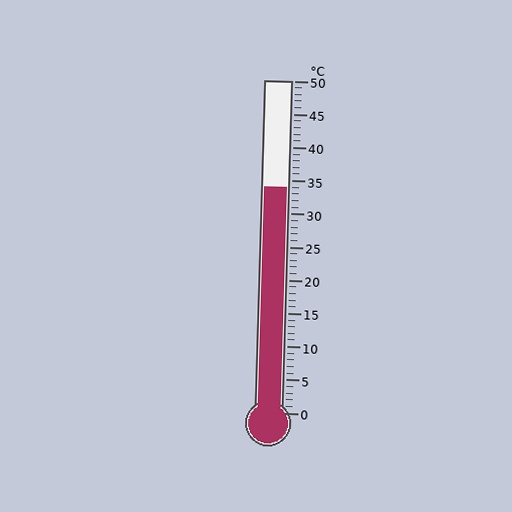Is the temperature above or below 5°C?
The temperature is above 5°C.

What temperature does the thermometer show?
The thermometer shows approximately 34°C.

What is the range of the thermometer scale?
The thermometer scale ranges from 0°C to 50°C.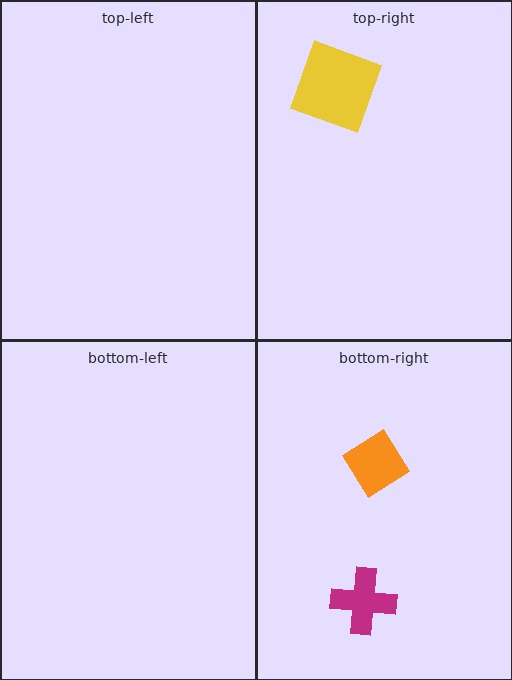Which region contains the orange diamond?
The bottom-right region.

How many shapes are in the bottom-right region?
2.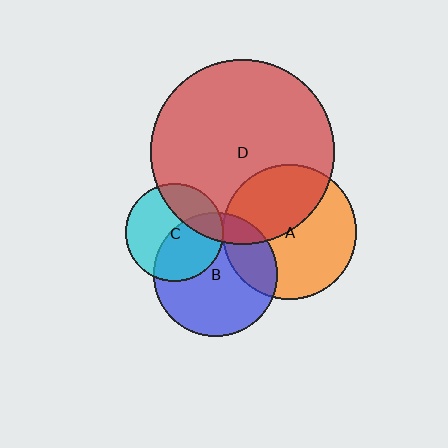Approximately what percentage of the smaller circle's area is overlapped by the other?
Approximately 5%.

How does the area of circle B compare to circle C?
Approximately 1.6 times.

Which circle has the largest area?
Circle D (red).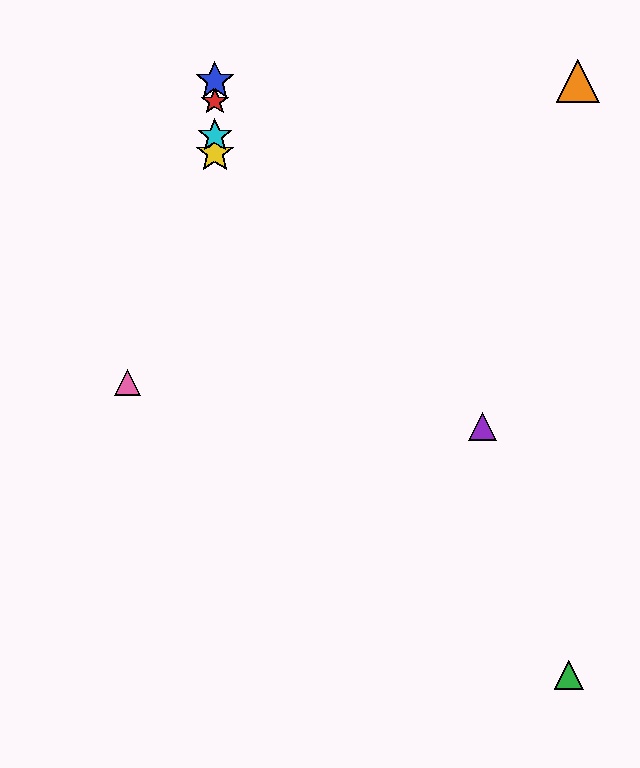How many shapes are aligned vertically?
4 shapes (the red star, the blue star, the yellow star, the cyan star) are aligned vertically.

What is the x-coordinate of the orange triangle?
The orange triangle is at x≈578.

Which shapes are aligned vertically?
The red star, the blue star, the yellow star, the cyan star are aligned vertically.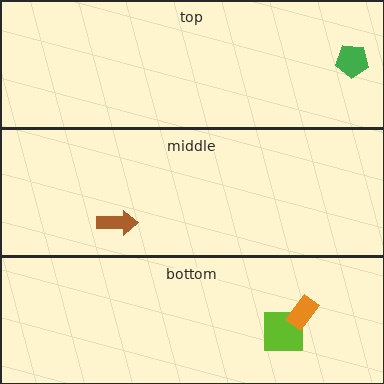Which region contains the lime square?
The bottom region.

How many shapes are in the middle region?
1.